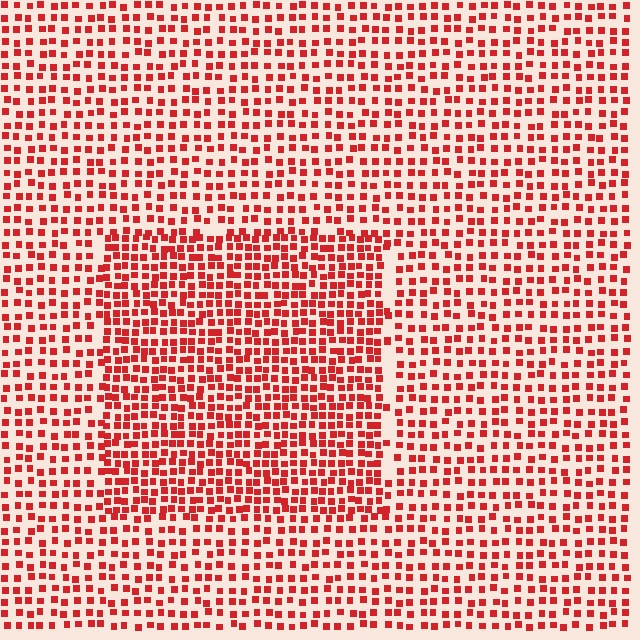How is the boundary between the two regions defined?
The boundary is defined by a change in element density (approximately 1.6x ratio). All elements are the same color, size, and shape.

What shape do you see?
I see a rectangle.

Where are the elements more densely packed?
The elements are more densely packed inside the rectangle boundary.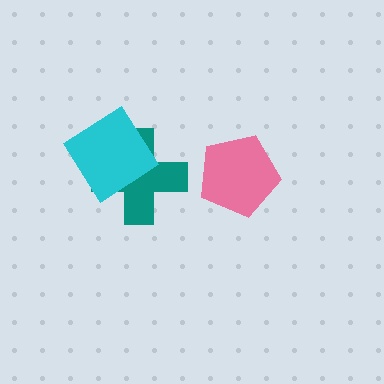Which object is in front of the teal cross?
The cyan diamond is in front of the teal cross.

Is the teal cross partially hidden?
Yes, it is partially covered by another shape.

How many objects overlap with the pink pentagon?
0 objects overlap with the pink pentagon.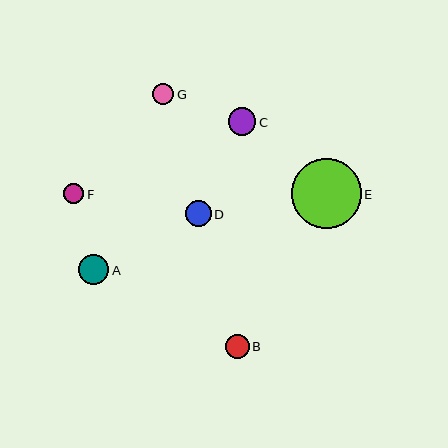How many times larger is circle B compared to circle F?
Circle B is approximately 1.2 times the size of circle F.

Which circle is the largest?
Circle E is the largest with a size of approximately 70 pixels.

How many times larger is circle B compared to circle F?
Circle B is approximately 1.2 times the size of circle F.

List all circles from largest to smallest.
From largest to smallest: E, A, C, D, B, G, F.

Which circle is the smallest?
Circle F is the smallest with a size of approximately 20 pixels.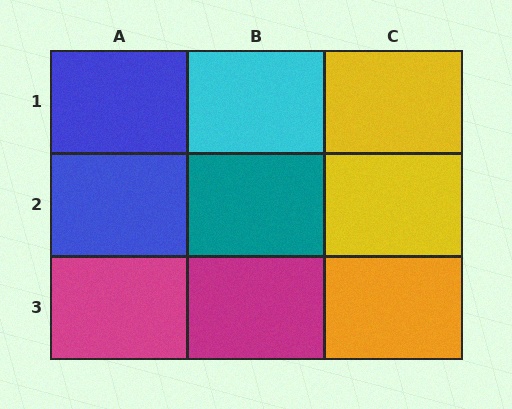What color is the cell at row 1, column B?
Cyan.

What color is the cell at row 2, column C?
Yellow.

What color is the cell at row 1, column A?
Blue.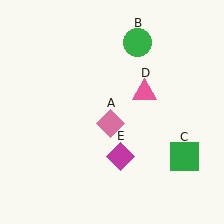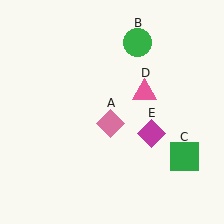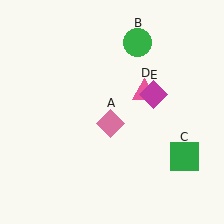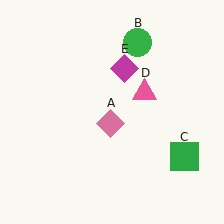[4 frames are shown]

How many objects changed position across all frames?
1 object changed position: magenta diamond (object E).